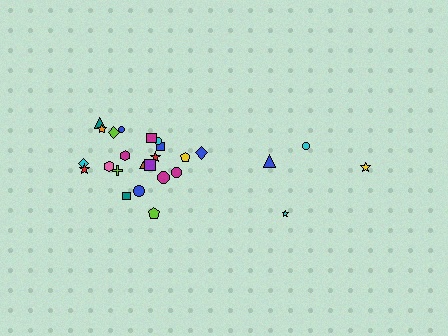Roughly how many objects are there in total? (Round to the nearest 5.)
Roughly 25 objects in total.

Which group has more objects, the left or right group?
The left group.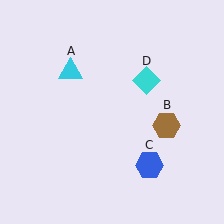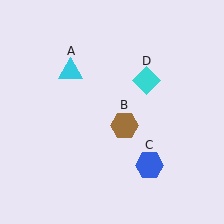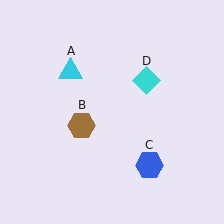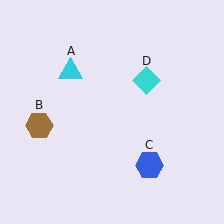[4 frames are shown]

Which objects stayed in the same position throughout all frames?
Cyan triangle (object A) and blue hexagon (object C) and cyan diamond (object D) remained stationary.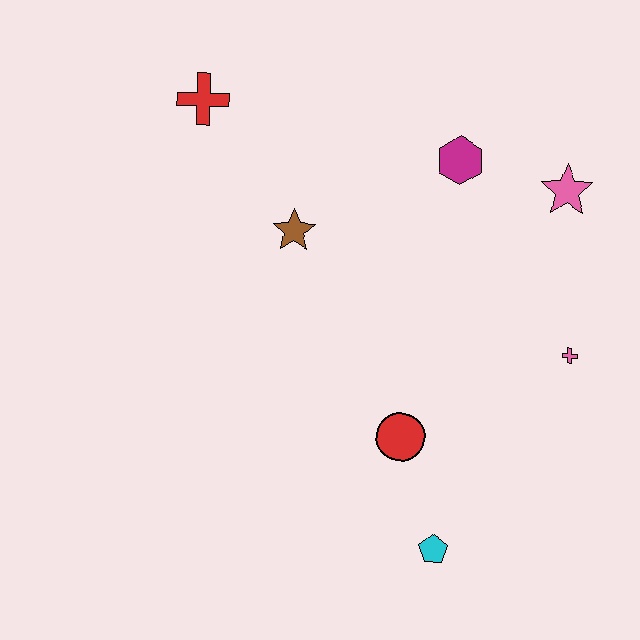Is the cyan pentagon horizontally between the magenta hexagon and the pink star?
No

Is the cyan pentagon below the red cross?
Yes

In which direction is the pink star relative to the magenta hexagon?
The pink star is to the right of the magenta hexagon.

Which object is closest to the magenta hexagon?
The pink star is closest to the magenta hexagon.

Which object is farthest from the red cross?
The cyan pentagon is farthest from the red cross.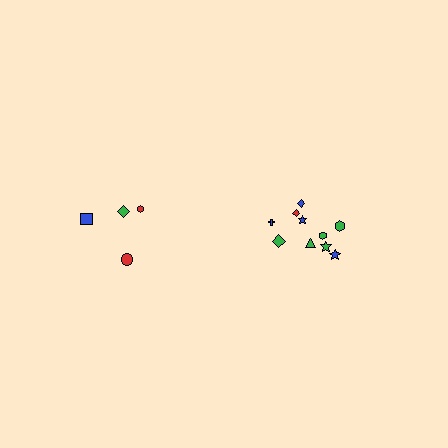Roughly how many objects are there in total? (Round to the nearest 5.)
Roughly 15 objects in total.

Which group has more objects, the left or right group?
The right group.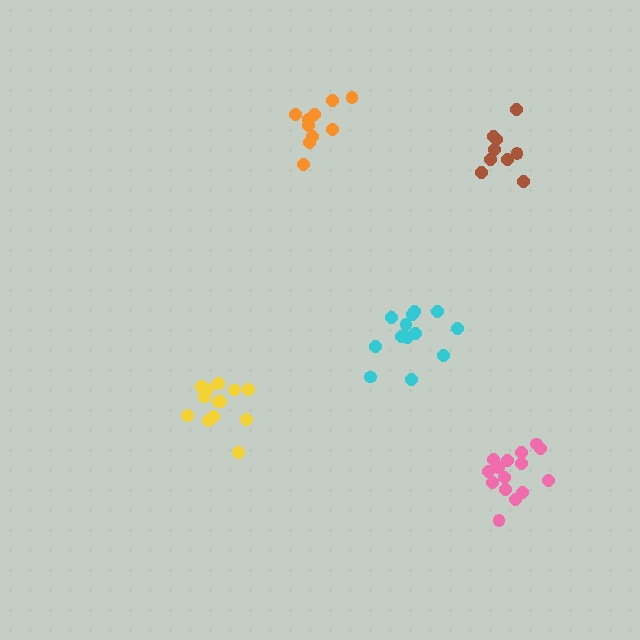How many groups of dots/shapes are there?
There are 5 groups.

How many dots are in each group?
Group 1: 10 dots, Group 2: 13 dots, Group 3: 15 dots, Group 4: 13 dots, Group 5: 9 dots (60 total).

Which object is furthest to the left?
The yellow cluster is leftmost.